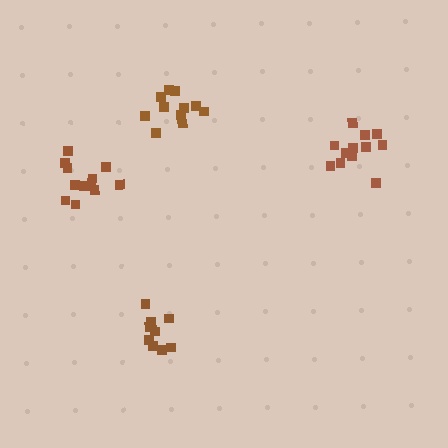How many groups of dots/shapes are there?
There are 4 groups.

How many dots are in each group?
Group 1: 9 dots, Group 2: 12 dots, Group 3: 12 dots, Group 4: 12 dots (45 total).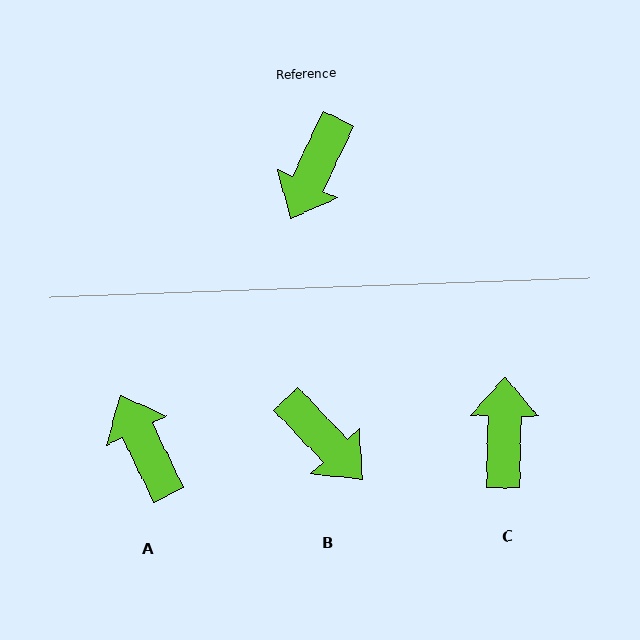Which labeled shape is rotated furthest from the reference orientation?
C, about 156 degrees away.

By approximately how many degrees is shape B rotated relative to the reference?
Approximately 69 degrees counter-clockwise.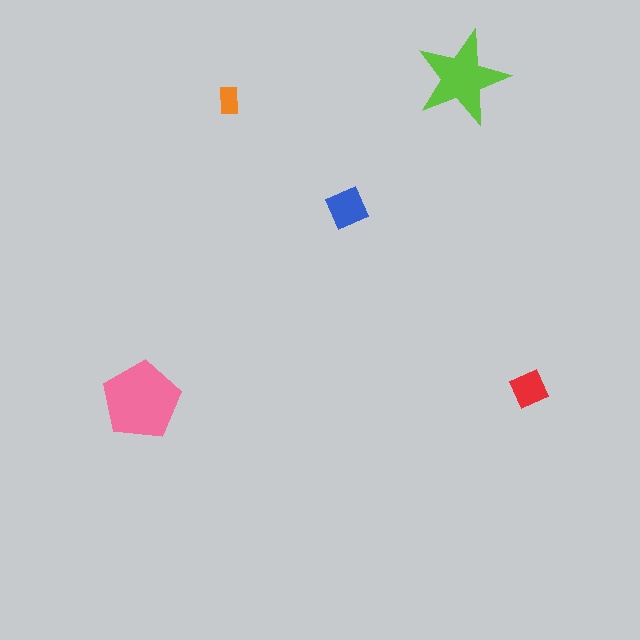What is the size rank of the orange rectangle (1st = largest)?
5th.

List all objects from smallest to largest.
The orange rectangle, the red square, the blue diamond, the lime star, the pink pentagon.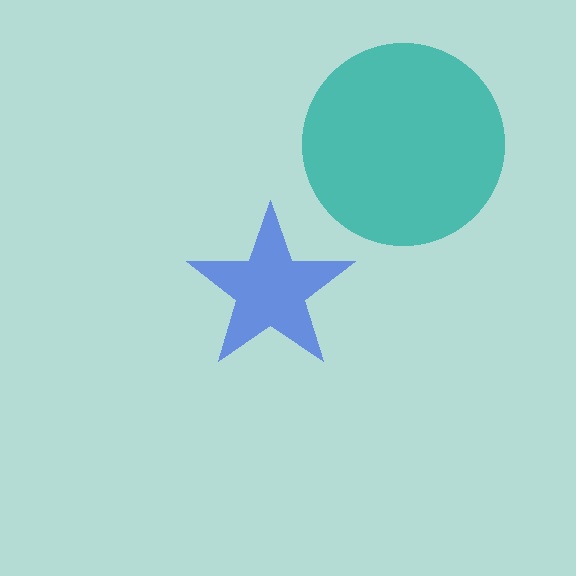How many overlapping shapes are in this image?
There are 2 overlapping shapes in the image.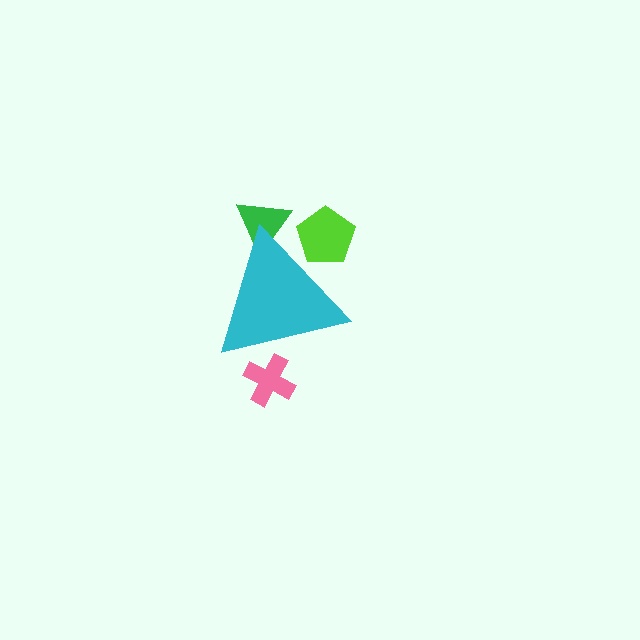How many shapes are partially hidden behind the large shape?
3 shapes are partially hidden.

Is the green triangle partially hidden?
Yes, the green triangle is partially hidden behind the cyan triangle.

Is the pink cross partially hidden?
Yes, the pink cross is partially hidden behind the cyan triangle.